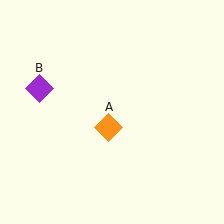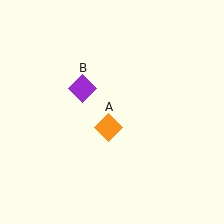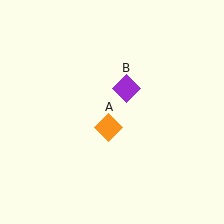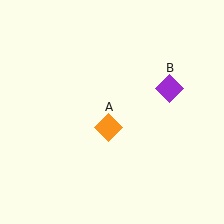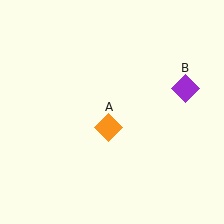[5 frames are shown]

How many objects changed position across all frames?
1 object changed position: purple diamond (object B).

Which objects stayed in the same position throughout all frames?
Orange diamond (object A) remained stationary.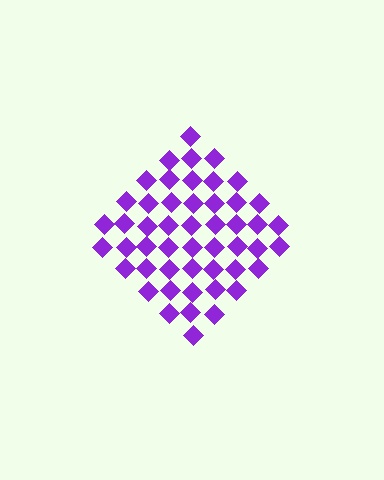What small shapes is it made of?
It is made of small diamonds.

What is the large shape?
The large shape is a diamond.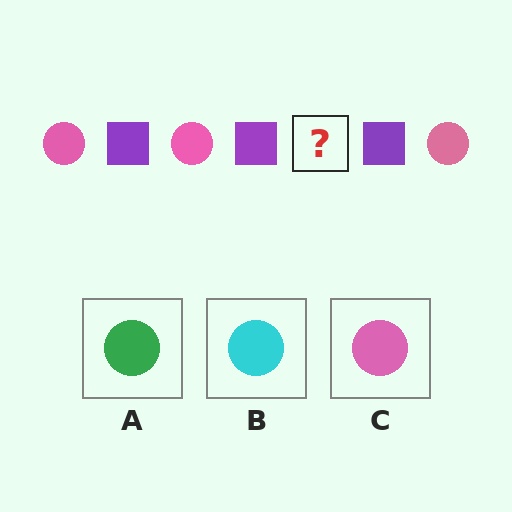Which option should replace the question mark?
Option C.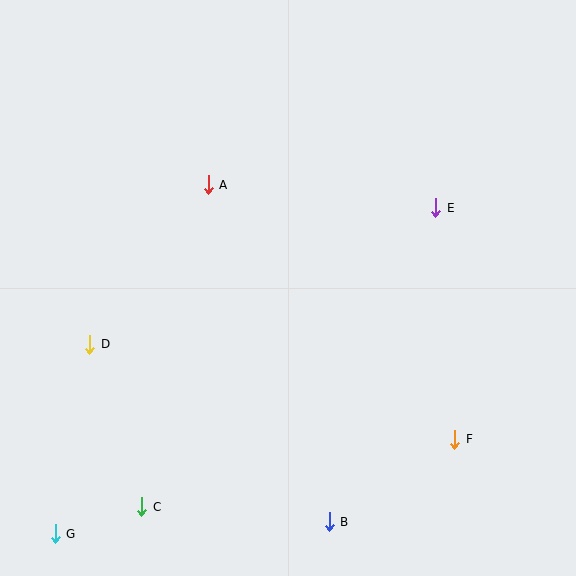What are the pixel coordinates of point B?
Point B is at (329, 522).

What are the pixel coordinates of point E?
Point E is at (436, 208).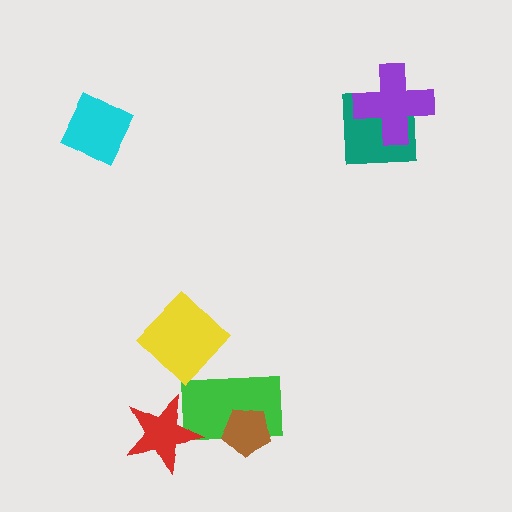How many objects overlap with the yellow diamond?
1 object overlaps with the yellow diamond.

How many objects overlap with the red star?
1 object overlaps with the red star.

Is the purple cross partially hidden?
No, no other shape covers it.